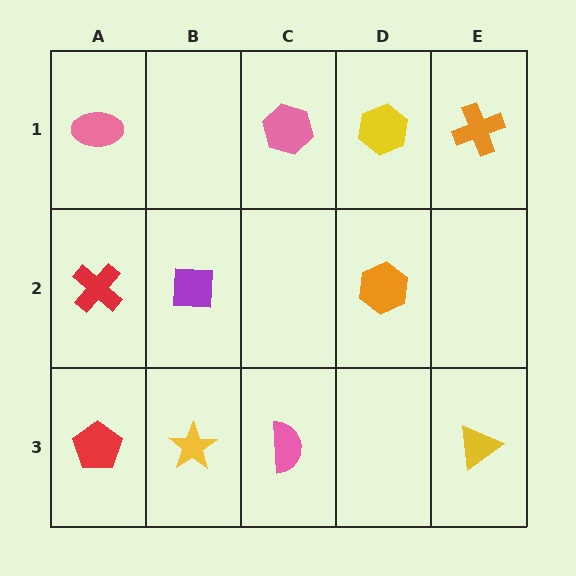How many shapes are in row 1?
4 shapes.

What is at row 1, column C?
A pink hexagon.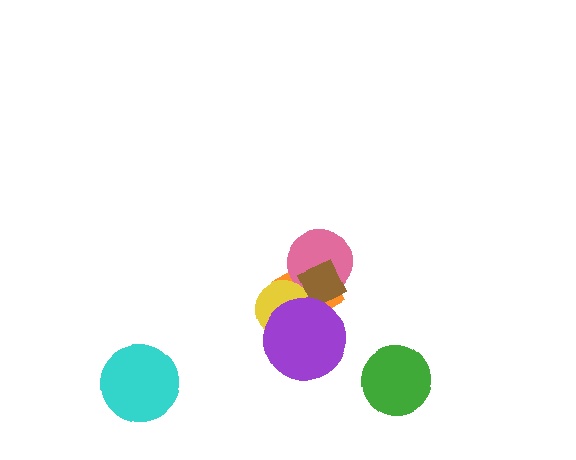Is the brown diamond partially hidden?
Yes, it is partially covered by another shape.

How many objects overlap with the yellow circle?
3 objects overlap with the yellow circle.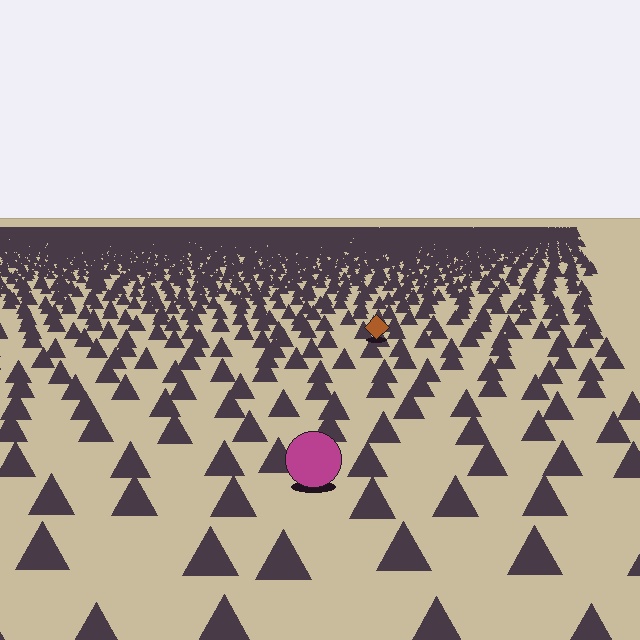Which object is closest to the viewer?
The magenta circle is closest. The texture marks near it are larger and more spread out.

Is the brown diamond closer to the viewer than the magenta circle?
No. The magenta circle is closer — you can tell from the texture gradient: the ground texture is coarser near it.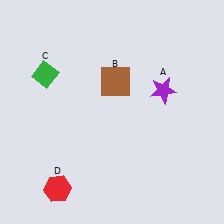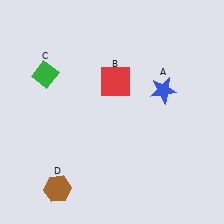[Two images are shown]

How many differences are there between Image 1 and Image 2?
There are 3 differences between the two images.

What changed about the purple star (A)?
In Image 1, A is purple. In Image 2, it changed to blue.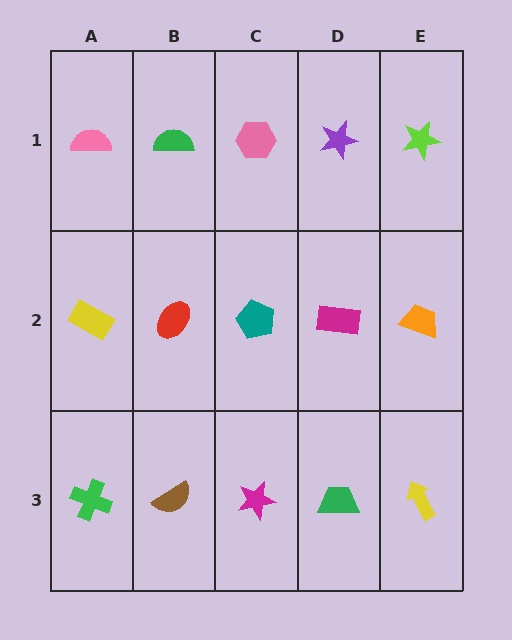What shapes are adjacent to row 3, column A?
A yellow rectangle (row 2, column A), a brown semicircle (row 3, column B).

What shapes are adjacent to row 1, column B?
A red ellipse (row 2, column B), a pink semicircle (row 1, column A), a pink hexagon (row 1, column C).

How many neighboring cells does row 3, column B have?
3.